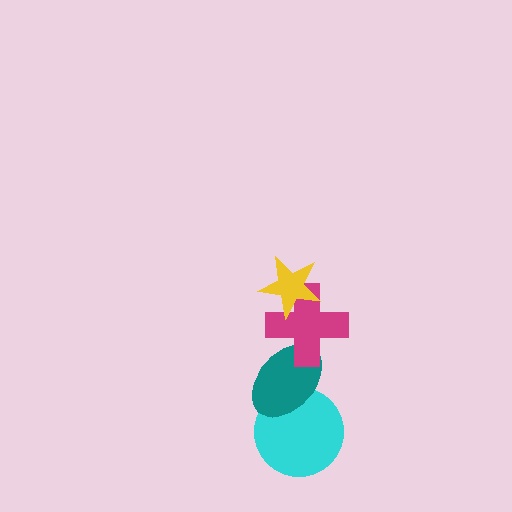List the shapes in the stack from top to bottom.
From top to bottom: the yellow star, the magenta cross, the teal ellipse, the cyan circle.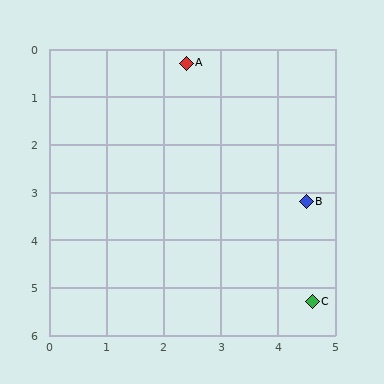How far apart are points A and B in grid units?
Points A and B are about 3.6 grid units apart.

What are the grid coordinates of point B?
Point B is at approximately (4.5, 3.2).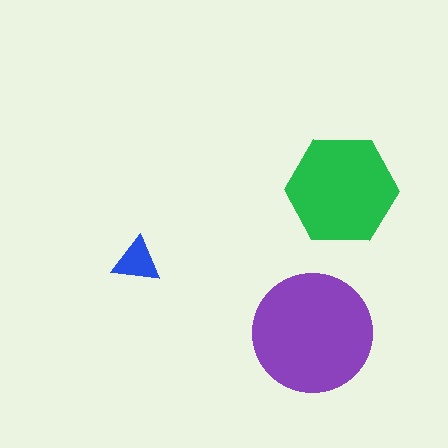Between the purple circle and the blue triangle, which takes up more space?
The purple circle.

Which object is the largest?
The purple circle.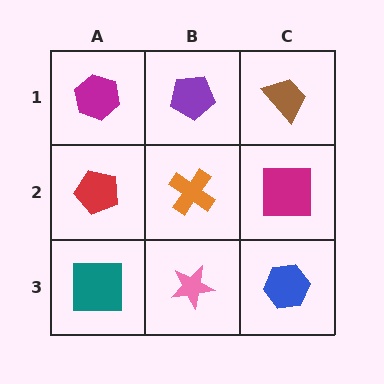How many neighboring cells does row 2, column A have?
3.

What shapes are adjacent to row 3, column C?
A magenta square (row 2, column C), a pink star (row 3, column B).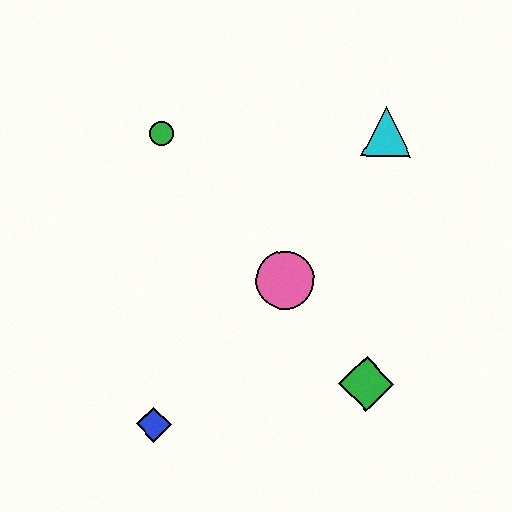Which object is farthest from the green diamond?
The green circle is farthest from the green diamond.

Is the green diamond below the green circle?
Yes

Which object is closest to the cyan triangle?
The pink circle is closest to the cyan triangle.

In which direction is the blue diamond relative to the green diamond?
The blue diamond is to the left of the green diamond.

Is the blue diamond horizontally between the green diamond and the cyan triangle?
No